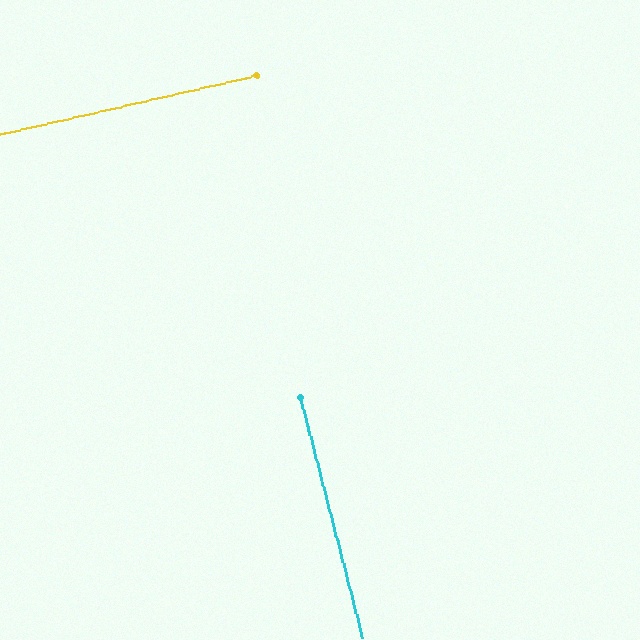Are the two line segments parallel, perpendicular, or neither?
Perpendicular — they meet at approximately 88°.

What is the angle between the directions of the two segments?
Approximately 88 degrees.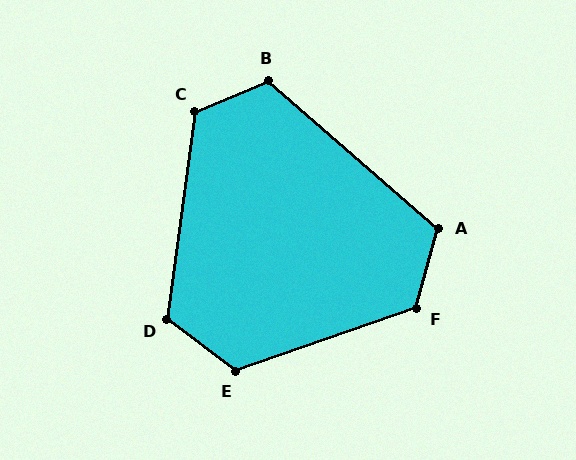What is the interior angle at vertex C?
Approximately 121 degrees (obtuse).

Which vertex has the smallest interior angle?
A, at approximately 116 degrees.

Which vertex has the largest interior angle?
F, at approximately 125 degrees.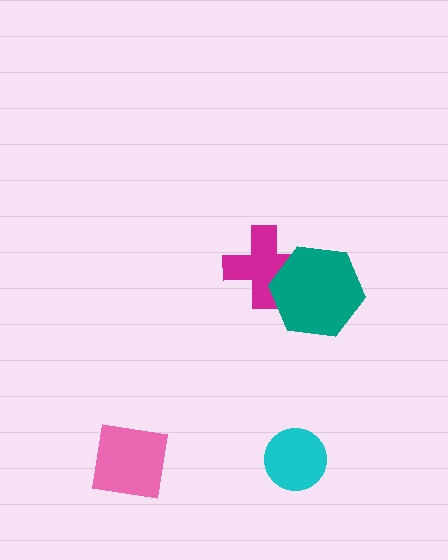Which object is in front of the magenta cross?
The teal hexagon is in front of the magenta cross.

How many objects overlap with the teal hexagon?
1 object overlaps with the teal hexagon.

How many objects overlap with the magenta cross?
1 object overlaps with the magenta cross.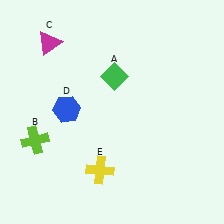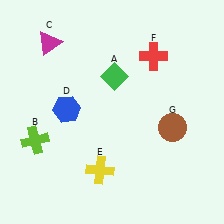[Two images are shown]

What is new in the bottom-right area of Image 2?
A brown circle (G) was added in the bottom-right area of Image 2.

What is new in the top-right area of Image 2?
A red cross (F) was added in the top-right area of Image 2.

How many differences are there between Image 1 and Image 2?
There are 2 differences between the two images.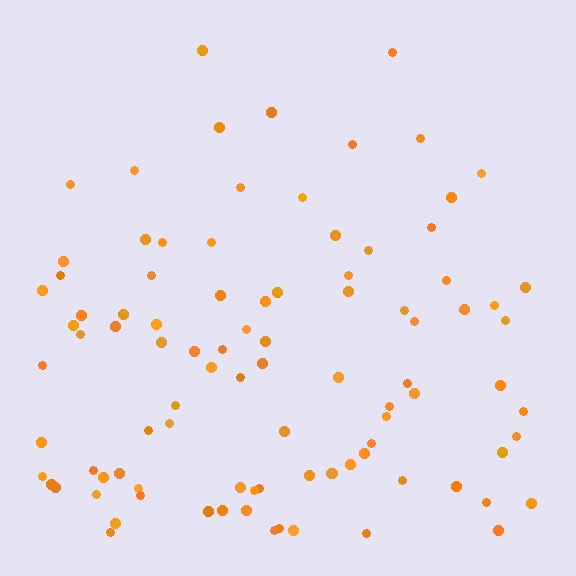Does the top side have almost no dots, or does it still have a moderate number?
Still a moderate number, just noticeably fewer than the bottom.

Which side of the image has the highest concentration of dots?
The bottom.